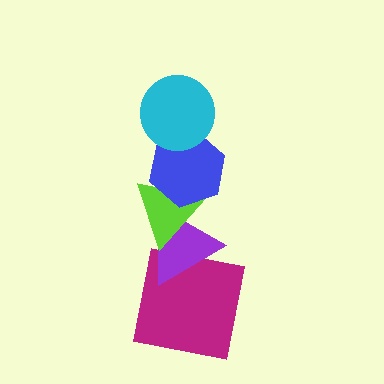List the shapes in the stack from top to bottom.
From top to bottom: the cyan circle, the blue hexagon, the lime triangle, the purple triangle, the magenta square.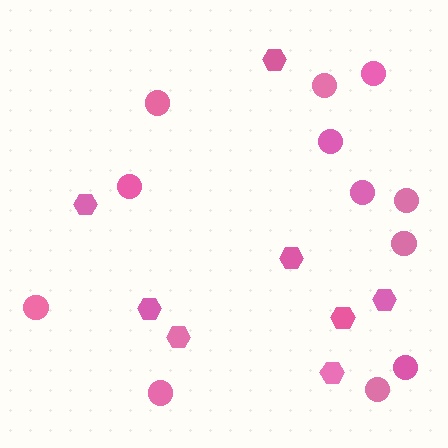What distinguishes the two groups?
There are 2 groups: one group of circles (12) and one group of hexagons (8).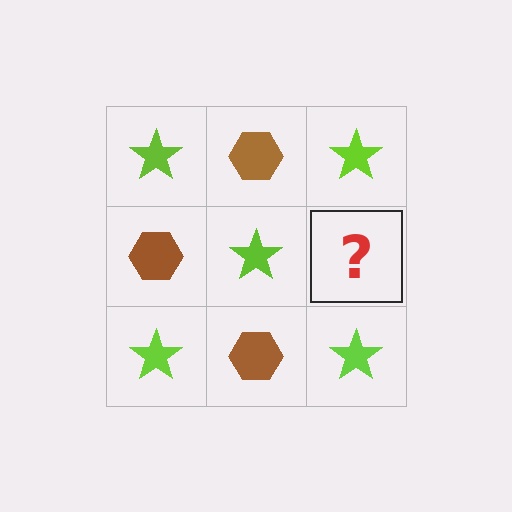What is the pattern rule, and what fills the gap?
The rule is that it alternates lime star and brown hexagon in a checkerboard pattern. The gap should be filled with a brown hexagon.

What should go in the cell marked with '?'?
The missing cell should contain a brown hexagon.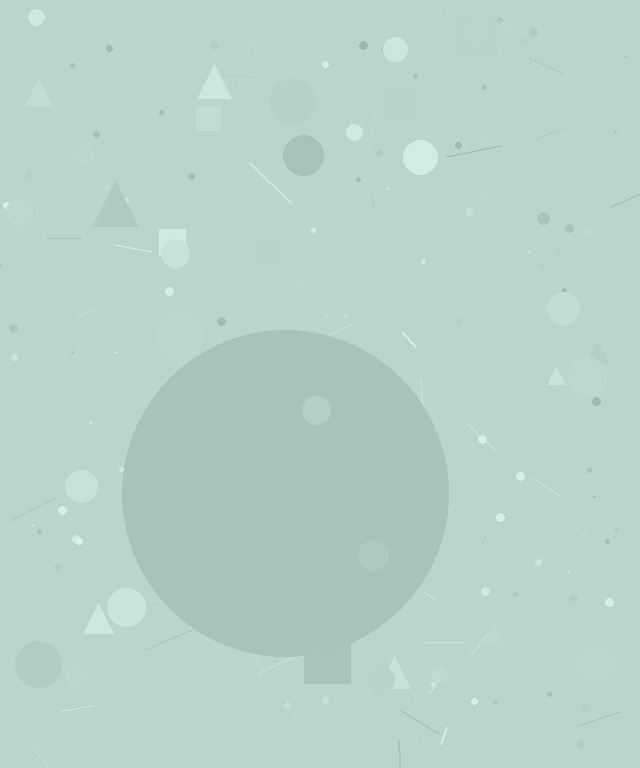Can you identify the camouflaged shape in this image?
The camouflaged shape is a circle.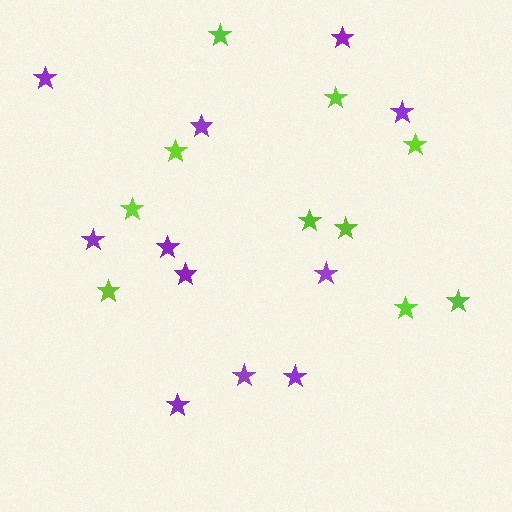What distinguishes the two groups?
There are 2 groups: one group of purple stars (11) and one group of lime stars (10).